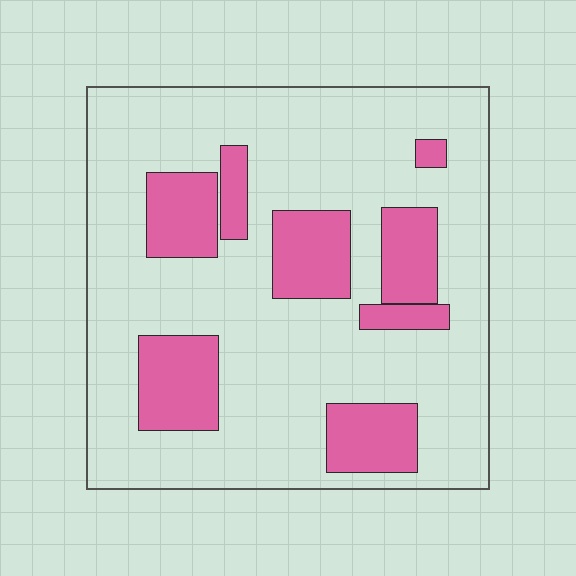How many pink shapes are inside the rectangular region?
8.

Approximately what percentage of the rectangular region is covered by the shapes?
Approximately 25%.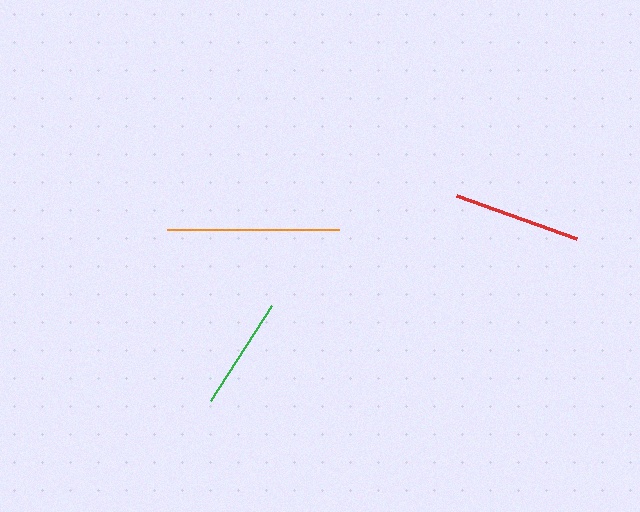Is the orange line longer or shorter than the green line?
The orange line is longer than the green line.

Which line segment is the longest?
The orange line is the longest at approximately 172 pixels.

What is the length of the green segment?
The green segment is approximately 113 pixels long.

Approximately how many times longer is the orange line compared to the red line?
The orange line is approximately 1.4 times the length of the red line.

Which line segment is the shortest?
The green line is the shortest at approximately 113 pixels.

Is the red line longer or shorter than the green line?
The red line is longer than the green line.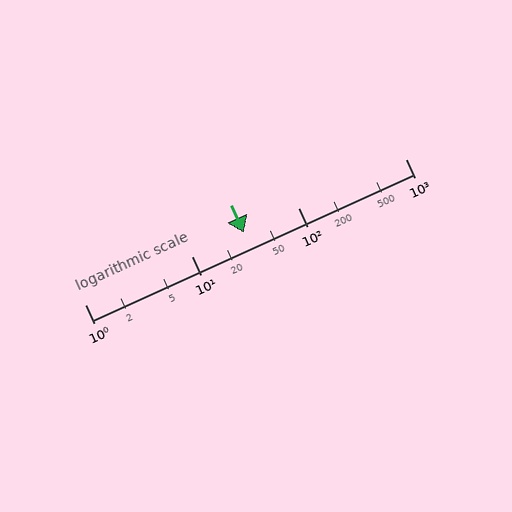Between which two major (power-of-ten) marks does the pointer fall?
The pointer is between 10 and 100.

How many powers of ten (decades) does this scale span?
The scale spans 3 decades, from 1 to 1000.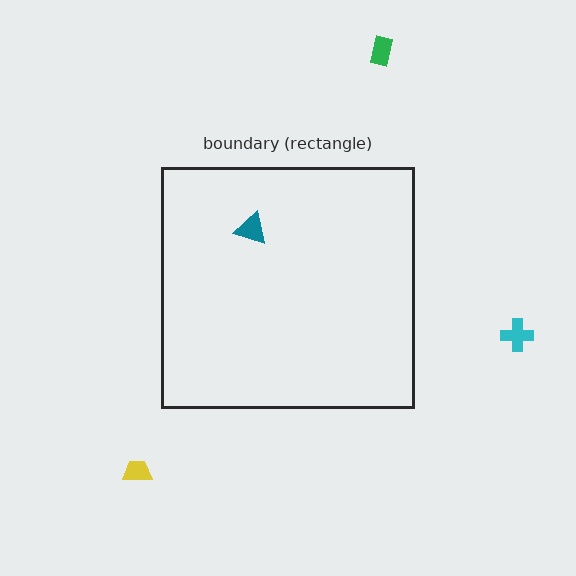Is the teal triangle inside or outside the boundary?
Inside.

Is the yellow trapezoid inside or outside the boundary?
Outside.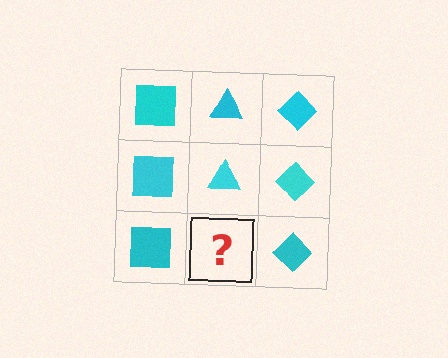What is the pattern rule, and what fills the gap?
The rule is that each column has a consistent shape. The gap should be filled with a cyan triangle.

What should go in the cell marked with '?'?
The missing cell should contain a cyan triangle.